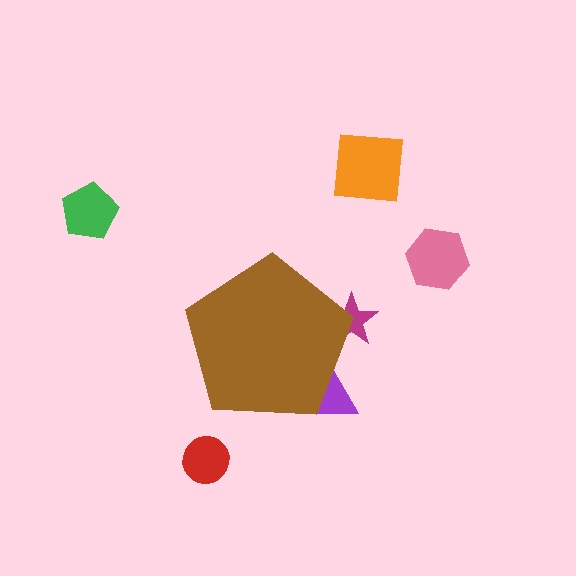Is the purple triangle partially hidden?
Yes, the purple triangle is partially hidden behind the brown pentagon.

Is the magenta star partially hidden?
Yes, the magenta star is partially hidden behind the brown pentagon.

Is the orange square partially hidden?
No, the orange square is fully visible.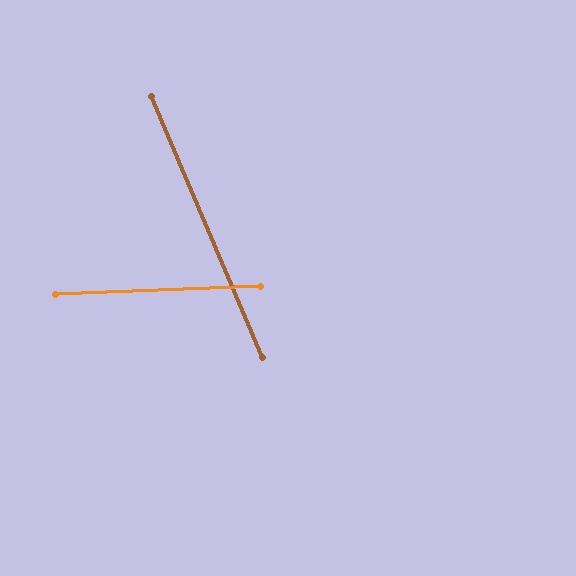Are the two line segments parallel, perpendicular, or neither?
Neither parallel nor perpendicular — they differ by about 69°.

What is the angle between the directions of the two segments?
Approximately 69 degrees.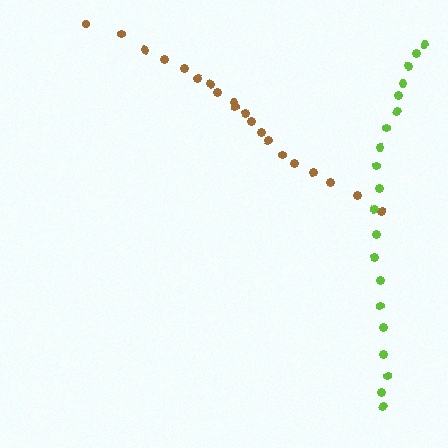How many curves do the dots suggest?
There are 2 distinct paths.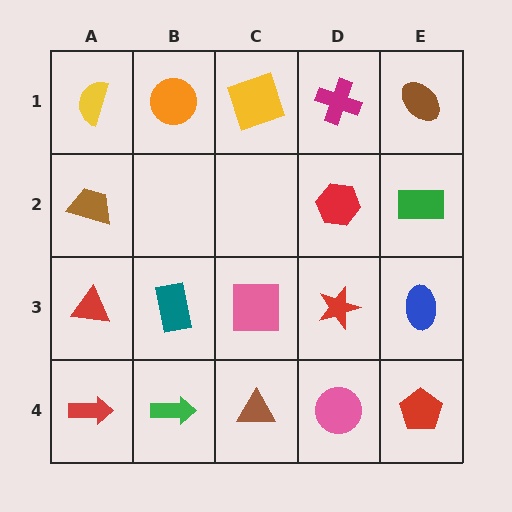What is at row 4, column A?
A red arrow.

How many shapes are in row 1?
5 shapes.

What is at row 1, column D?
A magenta cross.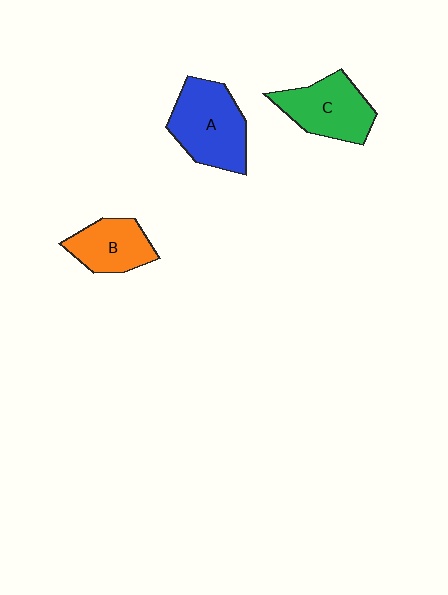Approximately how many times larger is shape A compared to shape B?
Approximately 1.5 times.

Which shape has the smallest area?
Shape B (orange).